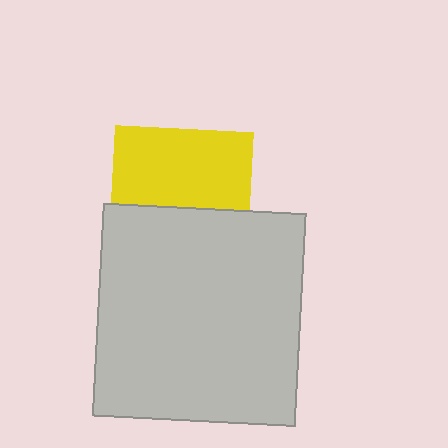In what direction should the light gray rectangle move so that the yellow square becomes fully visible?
The light gray rectangle should move down. That is the shortest direction to clear the overlap and leave the yellow square fully visible.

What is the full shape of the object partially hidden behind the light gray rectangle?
The partially hidden object is a yellow square.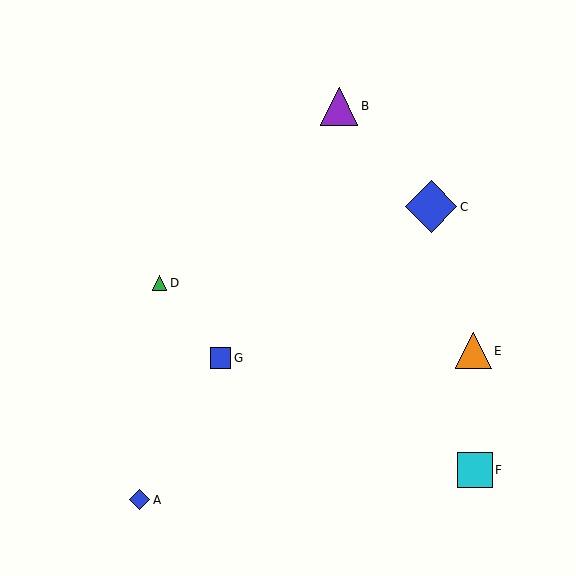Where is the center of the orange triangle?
The center of the orange triangle is at (473, 351).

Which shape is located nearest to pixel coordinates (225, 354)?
The blue square (labeled G) at (220, 358) is nearest to that location.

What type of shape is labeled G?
Shape G is a blue square.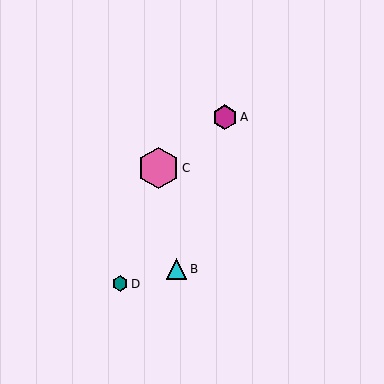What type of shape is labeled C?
Shape C is a pink hexagon.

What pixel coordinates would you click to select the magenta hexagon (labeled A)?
Click at (225, 117) to select the magenta hexagon A.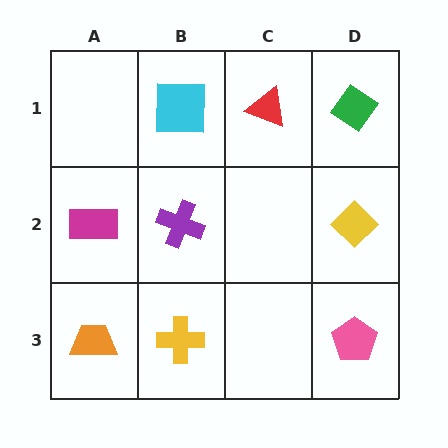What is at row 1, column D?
A green diamond.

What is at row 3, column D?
A pink pentagon.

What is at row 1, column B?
A cyan square.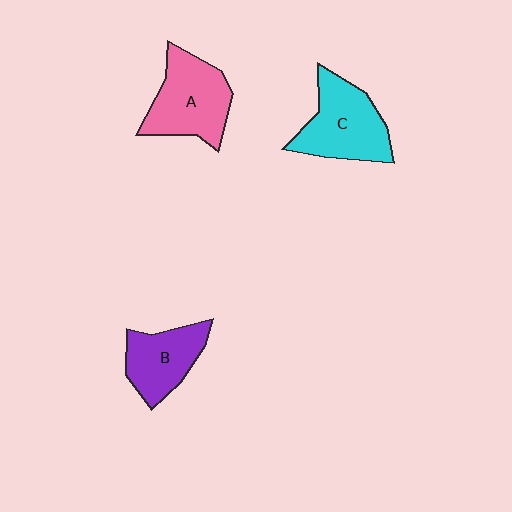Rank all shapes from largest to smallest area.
From largest to smallest: A (pink), C (cyan), B (purple).